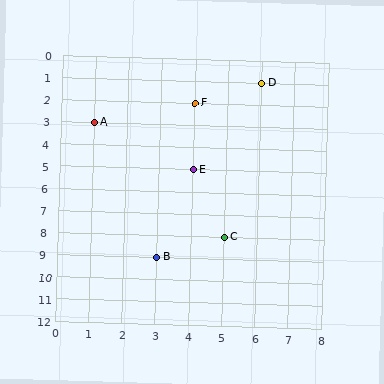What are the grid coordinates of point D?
Point D is at grid coordinates (6, 1).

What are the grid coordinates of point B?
Point B is at grid coordinates (3, 9).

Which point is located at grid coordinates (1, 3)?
Point A is at (1, 3).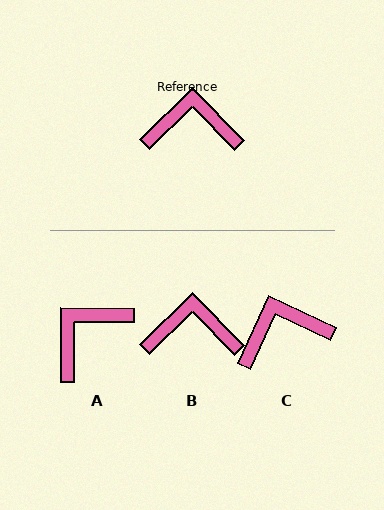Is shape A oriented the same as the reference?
No, it is off by about 46 degrees.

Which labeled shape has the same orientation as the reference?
B.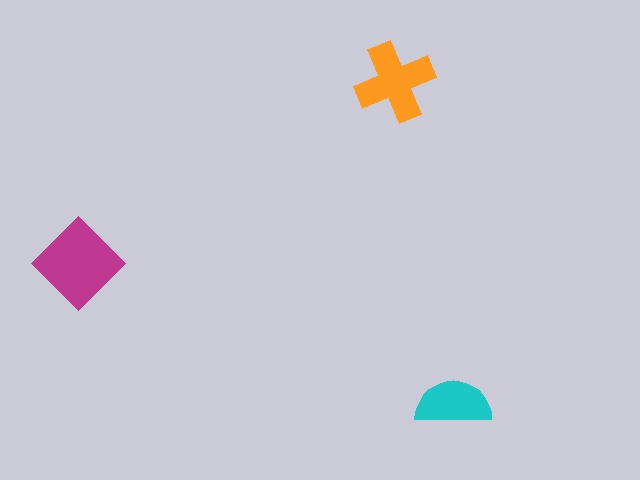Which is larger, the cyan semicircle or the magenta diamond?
The magenta diamond.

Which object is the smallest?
The cyan semicircle.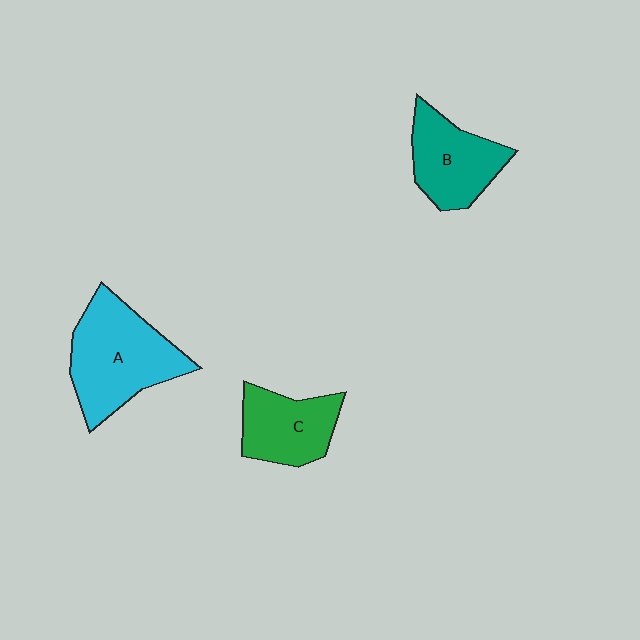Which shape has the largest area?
Shape A (cyan).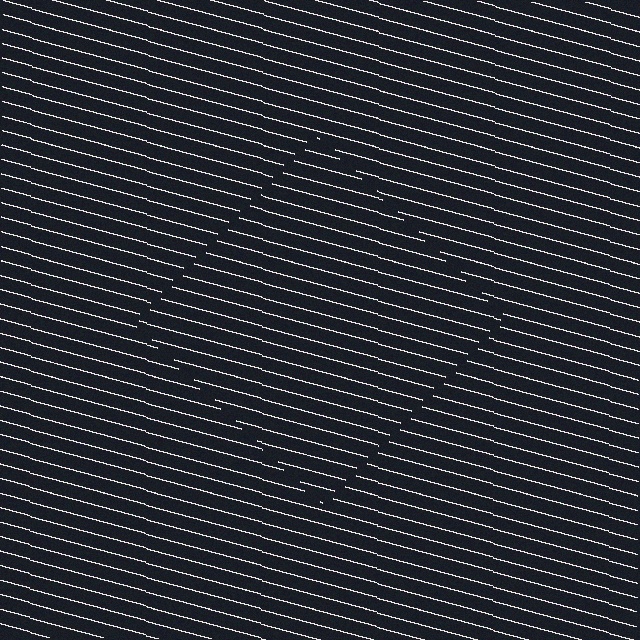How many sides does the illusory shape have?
4 sides — the line-ends trace a square.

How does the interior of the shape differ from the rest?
The interior of the shape contains the same grating, shifted by half a period — the contour is defined by the phase discontinuity where line-ends from the inner and outer gratings abut.